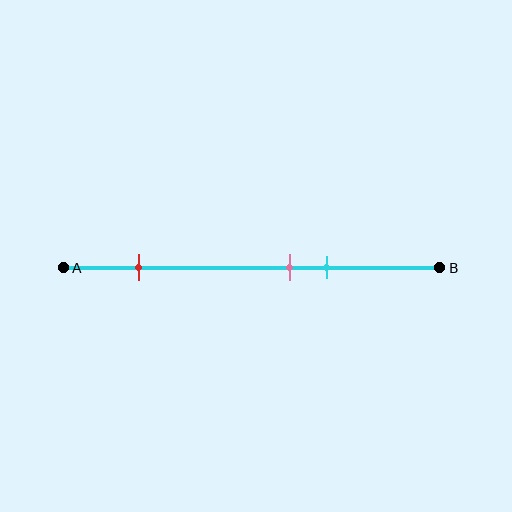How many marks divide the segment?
There are 3 marks dividing the segment.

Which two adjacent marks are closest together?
The pink and cyan marks are the closest adjacent pair.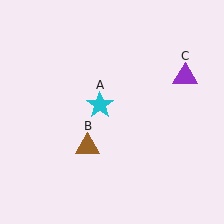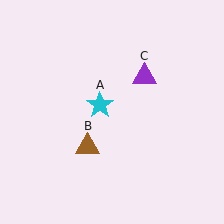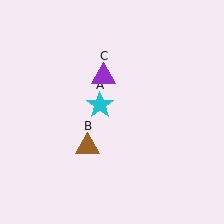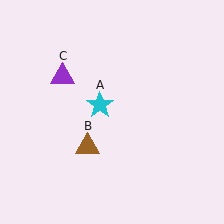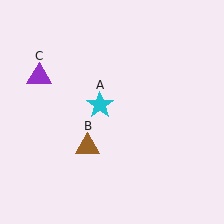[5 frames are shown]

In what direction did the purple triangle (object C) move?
The purple triangle (object C) moved left.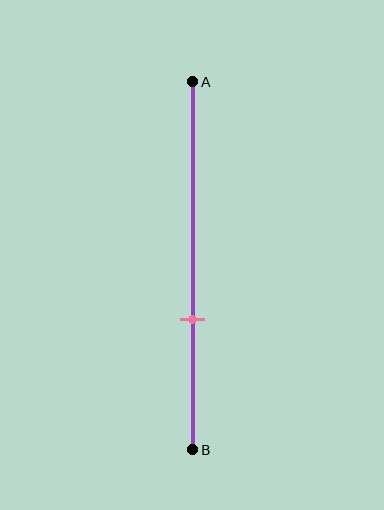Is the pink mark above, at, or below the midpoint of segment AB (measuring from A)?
The pink mark is below the midpoint of segment AB.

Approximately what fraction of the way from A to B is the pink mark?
The pink mark is approximately 65% of the way from A to B.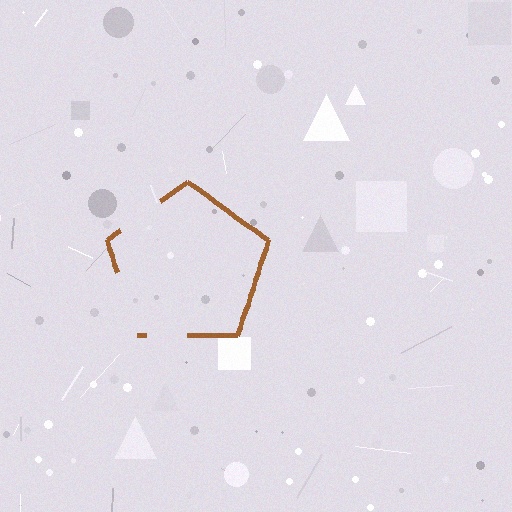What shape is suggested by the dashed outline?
The dashed outline suggests a pentagon.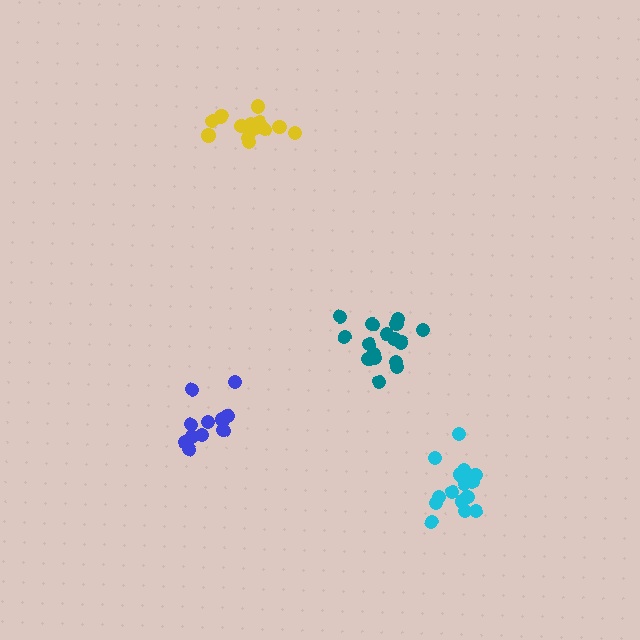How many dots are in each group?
Group 1: 17 dots, Group 2: 14 dots, Group 3: 11 dots, Group 4: 16 dots (58 total).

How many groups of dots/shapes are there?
There are 4 groups.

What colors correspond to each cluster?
The clusters are colored: teal, yellow, blue, cyan.